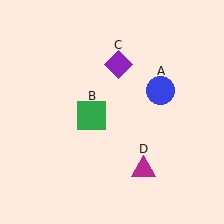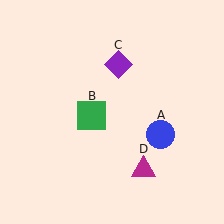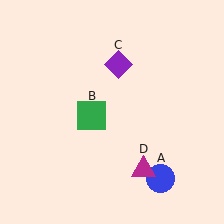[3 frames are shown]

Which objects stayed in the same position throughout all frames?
Green square (object B) and purple diamond (object C) and magenta triangle (object D) remained stationary.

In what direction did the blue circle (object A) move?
The blue circle (object A) moved down.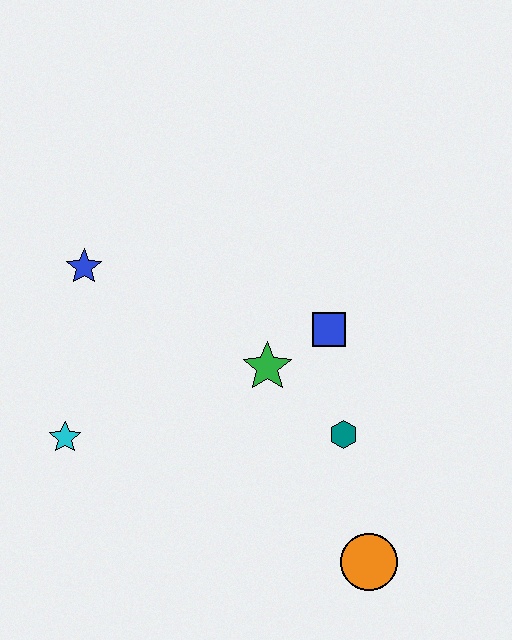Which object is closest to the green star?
The blue square is closest to the green star.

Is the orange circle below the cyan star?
Yes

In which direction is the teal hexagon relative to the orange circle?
The teal hexagon is above the orange circle.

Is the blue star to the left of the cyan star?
No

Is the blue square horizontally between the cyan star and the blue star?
No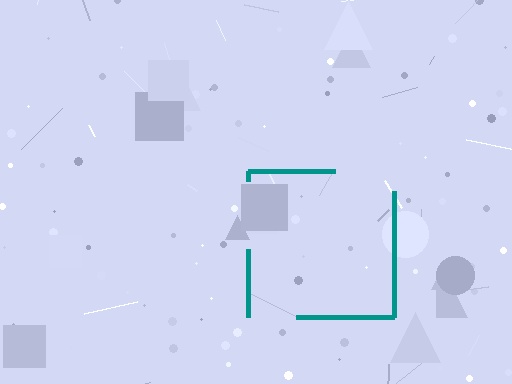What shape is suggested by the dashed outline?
The dashed outline suggests a square.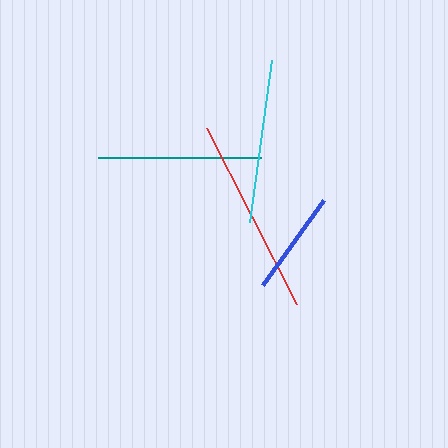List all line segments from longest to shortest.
From longest to shortest: red, cyan, teal, blue.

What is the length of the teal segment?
The teal segment is approximately 162 pixels long.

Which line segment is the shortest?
The blue line is the shortest at approximately 105 pixels.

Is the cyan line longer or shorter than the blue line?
The cyan line is longer than the blue line.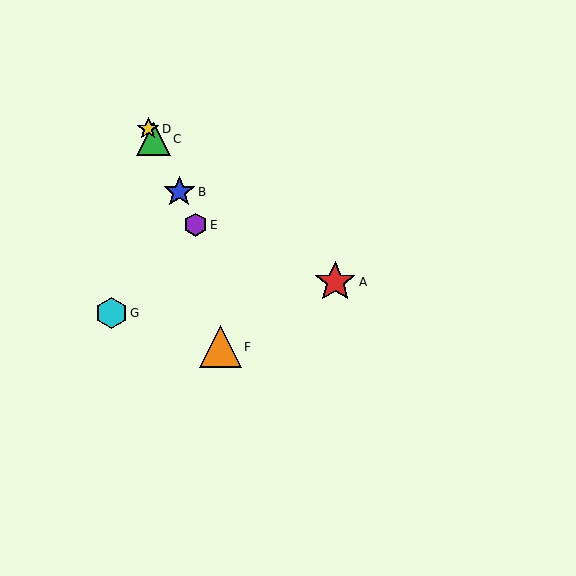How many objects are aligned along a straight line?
4 objects (B, C, D, E) are aligned along a straight line.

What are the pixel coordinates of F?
Object F is at (220, 347).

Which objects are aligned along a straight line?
Objects B, C, D, E are aligned along a straight line.